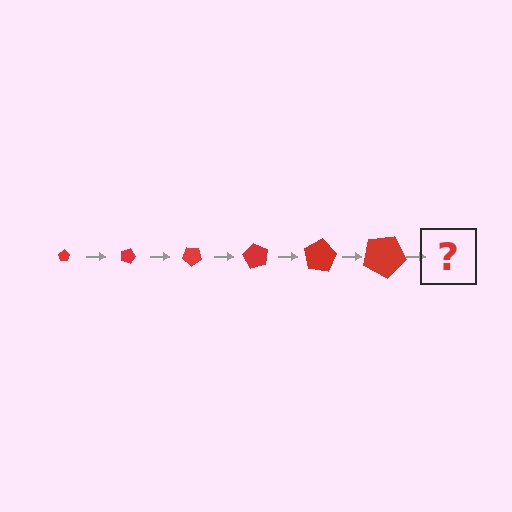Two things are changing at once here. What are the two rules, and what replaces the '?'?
The two rules are that the pentagon grows larger each step and it rotates 20 degrees each step. The '?' should be a pentagon, larger than the previous one and rotated 120 degrees from the start.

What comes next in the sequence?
The next element should be a pentagon, larger than the previous one and rotated 120 degrees from the start.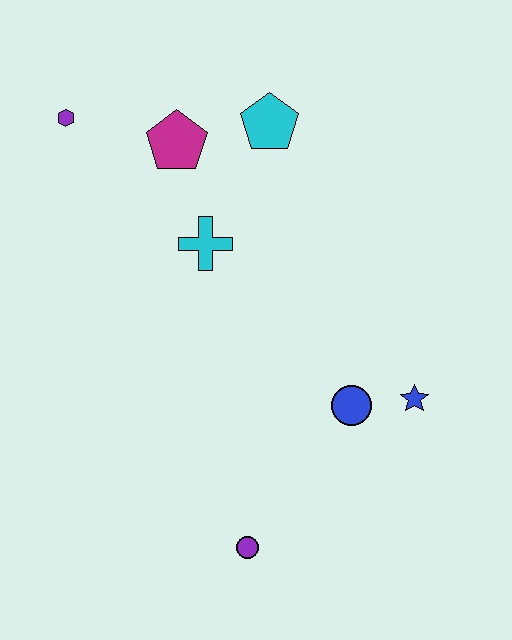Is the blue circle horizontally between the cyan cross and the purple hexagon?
No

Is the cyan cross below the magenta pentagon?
Yes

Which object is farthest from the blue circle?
The purple hexagon is farthest from the blue circle.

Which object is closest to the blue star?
The blue circle is closest to the blue star.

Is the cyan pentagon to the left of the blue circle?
Yes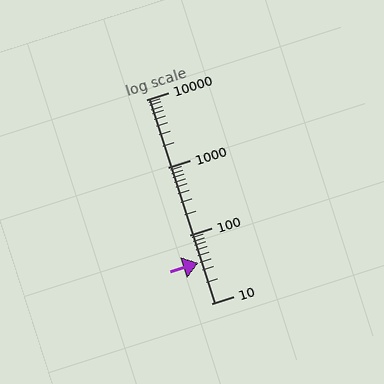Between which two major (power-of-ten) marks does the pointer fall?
The pointer is between 10 and 100.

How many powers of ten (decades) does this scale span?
The scale spans 3 decades, from 10 to 10000.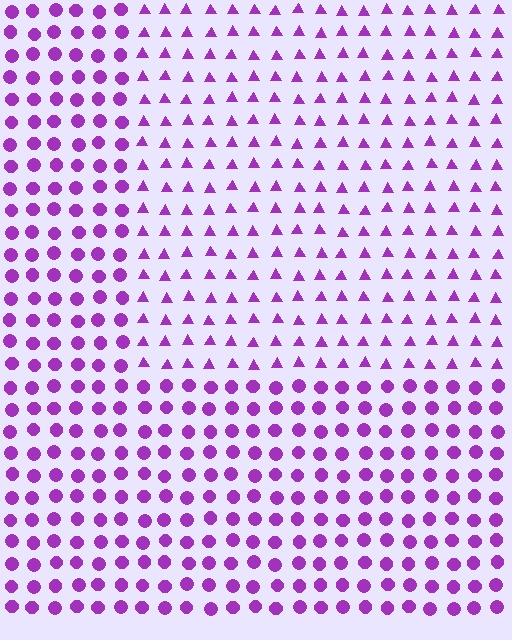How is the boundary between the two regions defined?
The boundary is defined by a change in element shape: triangles inside vs. circles outside. All elements share the same color and spacing.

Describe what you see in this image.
The image is filled with small purple elements arranged in a uniform grid. A rectangle-shaped region contains triangles, while the surrounding area contains circles. The boundary is defined purely by the change in element shape.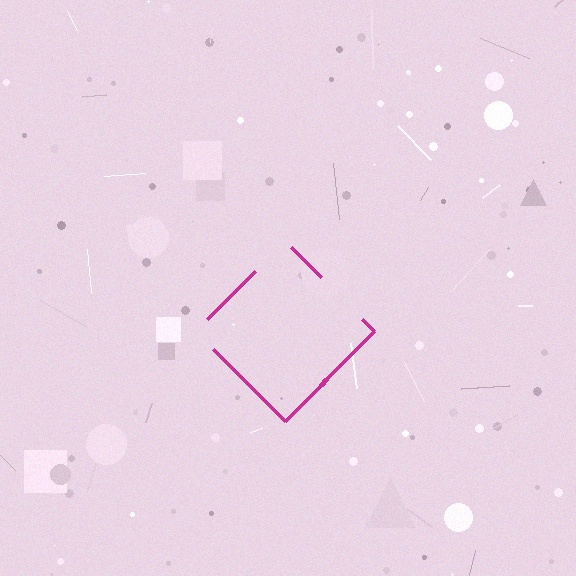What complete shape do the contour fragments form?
The contour fragments form a diamond.